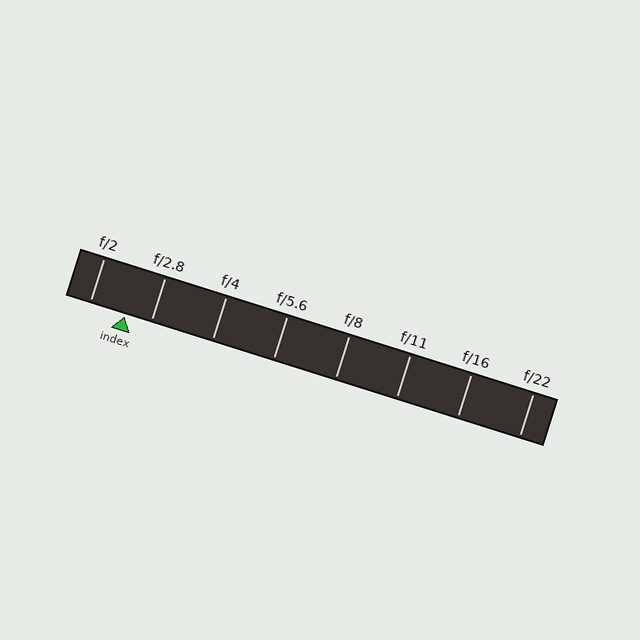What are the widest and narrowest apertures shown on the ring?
The widest aperture shown is f/2 and the narrowest is f/22.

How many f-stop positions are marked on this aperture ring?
There are 8 f-stop positions marked.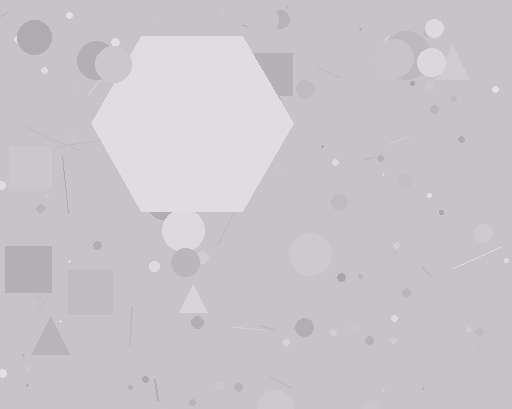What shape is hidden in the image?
A hexagon is hidden in the image.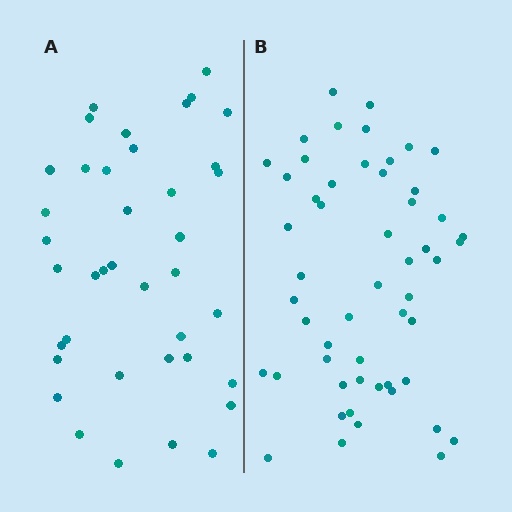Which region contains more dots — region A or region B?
Region B (the right region) has more dots.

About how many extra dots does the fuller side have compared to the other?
Region B has approximately 15 more dots than region A.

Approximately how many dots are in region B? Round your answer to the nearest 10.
About 50 dots. (The exact count is 53, which rounds to 50.)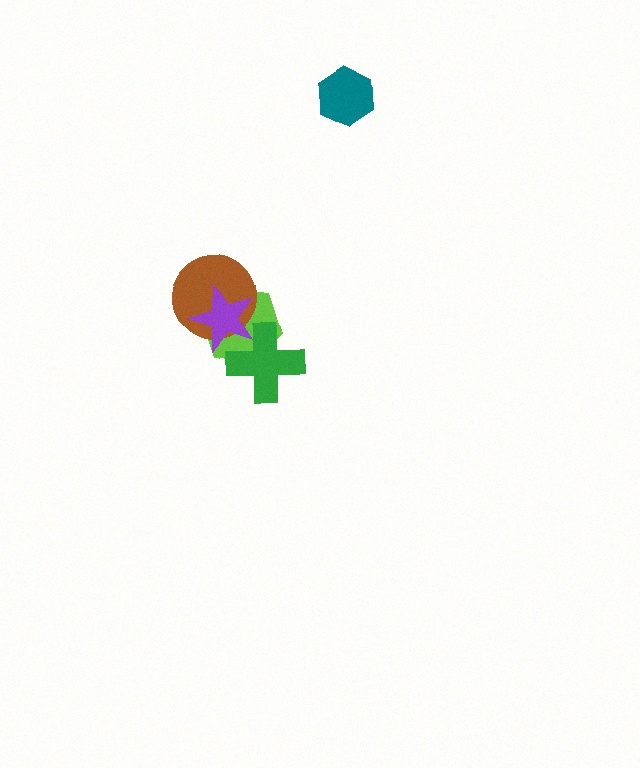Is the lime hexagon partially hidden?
Yes, it is partially covered by another shape.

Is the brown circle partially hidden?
Yes, it is partially covered by another shape.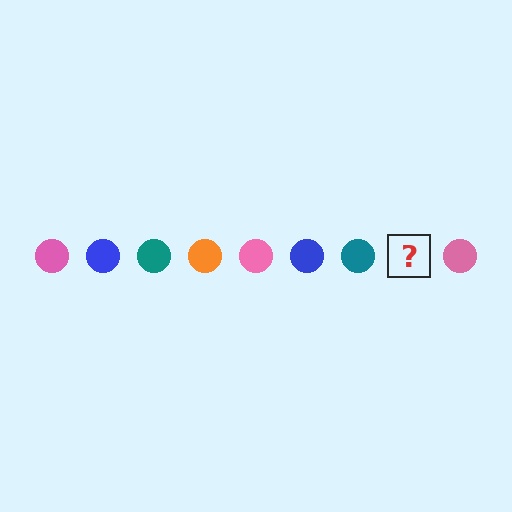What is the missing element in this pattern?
The missing element is an orange circle.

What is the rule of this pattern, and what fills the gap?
The rule is that the pattern cycles through pink, blue, teal, orange circles. The gap should be filled with an orange circle.